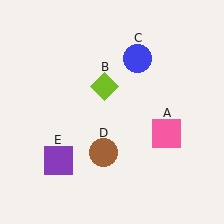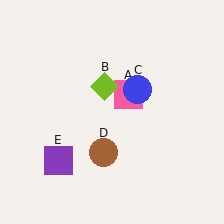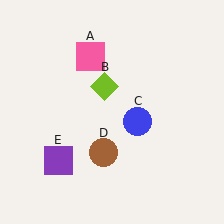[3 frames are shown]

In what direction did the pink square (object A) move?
The pink square (object A) moved up and to the left.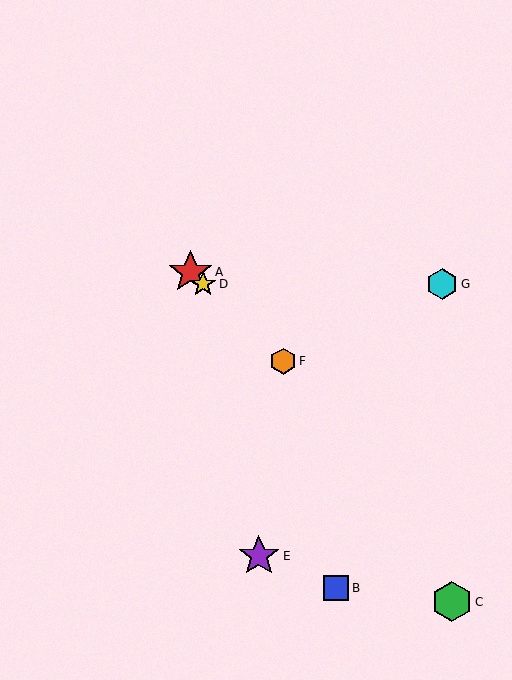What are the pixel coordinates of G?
Object G is at (442, 284).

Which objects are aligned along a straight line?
Objects A, D, F are aligned along a straight line.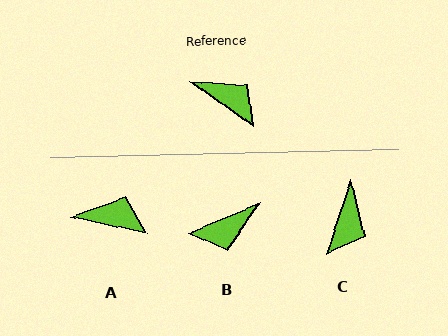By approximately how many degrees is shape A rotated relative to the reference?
Approximately 24 degrees counter-clockwise.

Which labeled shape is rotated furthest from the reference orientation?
B, about 121 degrees away.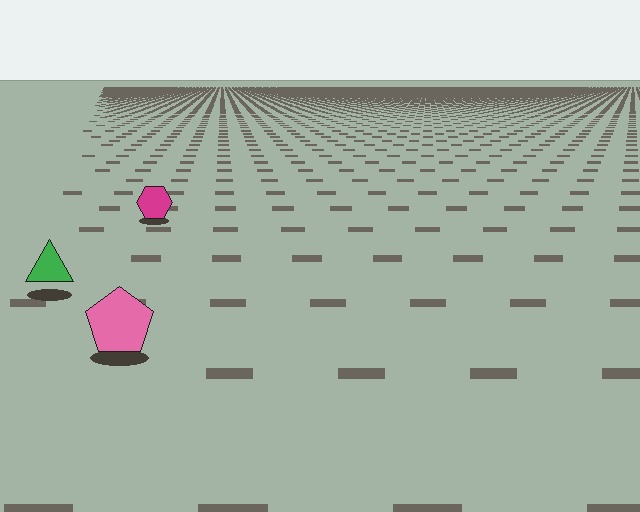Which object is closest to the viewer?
The pink pentagon is closest. The texture marks near it are larger and more spread out.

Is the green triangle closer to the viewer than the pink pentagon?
No. The pink pentagon is closer — you can tell from the texture gradient: the ground texture is coarser near it.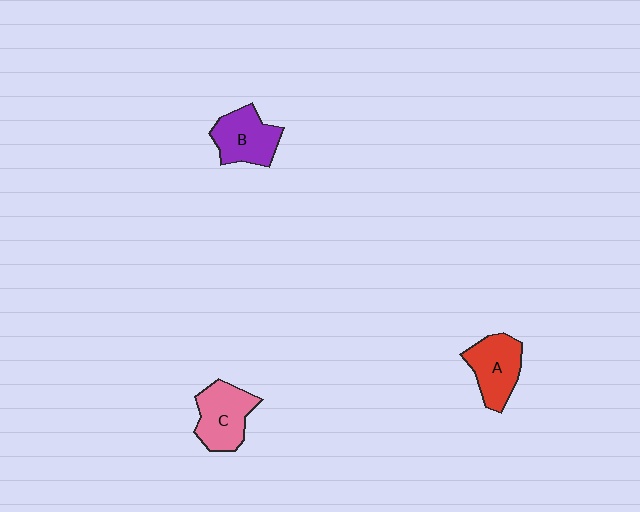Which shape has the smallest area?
Shape B (purple).